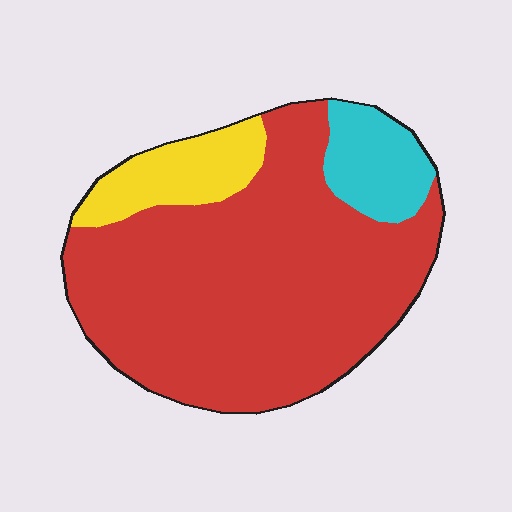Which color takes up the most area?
Red, at roughly 75%.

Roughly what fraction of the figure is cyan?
Cyan takes up about one tenth (1/10) of the figure.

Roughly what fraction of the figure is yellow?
Yellow takes up about one eighth (1/8) of the figure.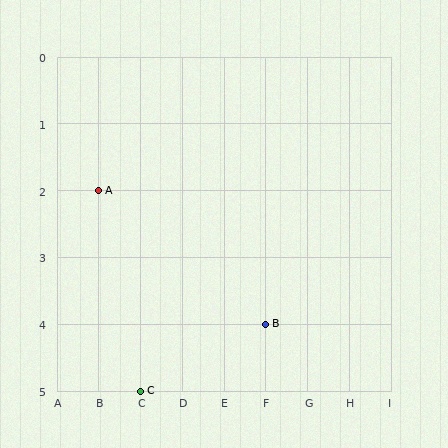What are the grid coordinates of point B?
Point B is at grid coordinates (F, 4).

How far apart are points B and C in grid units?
Points B and C are 3 columns and 1 row apart (about 3.2 grid units diagonally).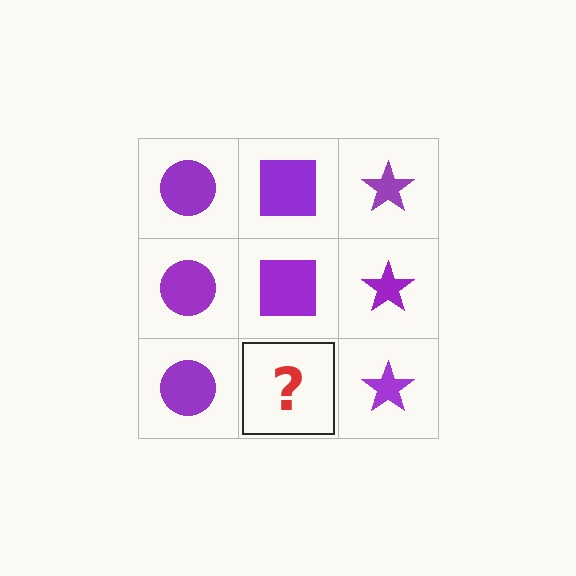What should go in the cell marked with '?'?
The missing cell should contain a purple square.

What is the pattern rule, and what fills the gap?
The rule is that each column has a consistent shape. The gap should be filled with a purple square.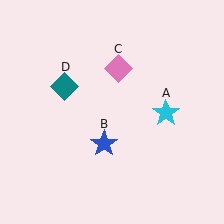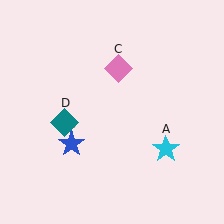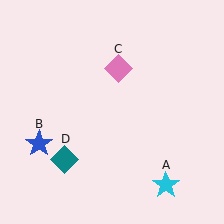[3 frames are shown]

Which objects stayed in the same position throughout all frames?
Pink diamond (object C) remained stationary.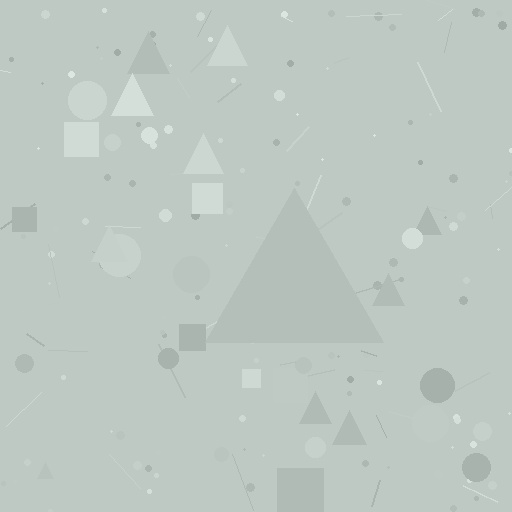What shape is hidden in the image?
A triangle is hidden in the image.